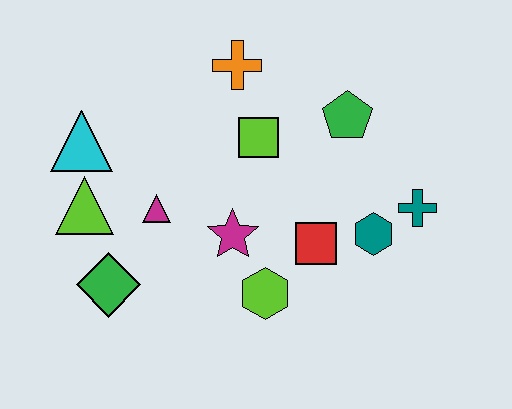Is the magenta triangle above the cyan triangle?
No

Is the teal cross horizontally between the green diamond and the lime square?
No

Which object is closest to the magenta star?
The lime hexagon is closest to the magenta star.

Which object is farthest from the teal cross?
The cyan triangle is farthest from the teal cross.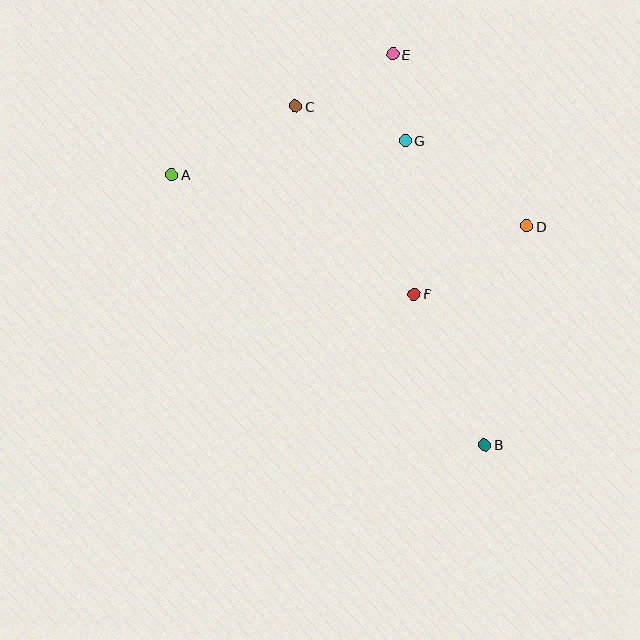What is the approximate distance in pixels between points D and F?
The distance between D and F is approximately 131 pixels.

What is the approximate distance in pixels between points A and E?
The distance between A and E is approximately 252 pixels.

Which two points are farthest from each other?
Points A and B are farthest from each other.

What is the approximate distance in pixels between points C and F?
The distance between C and F is approximately 222 pixels.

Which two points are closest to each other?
Points E and G are closest to each other.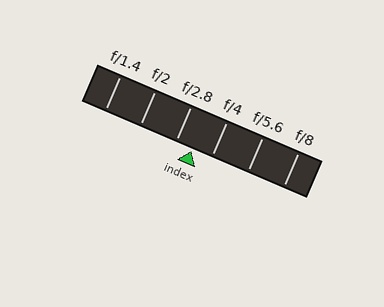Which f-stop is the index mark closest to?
The index mark is closest to f/2.8.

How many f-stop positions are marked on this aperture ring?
There are 6 f-stop positions marked.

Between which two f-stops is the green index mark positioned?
The index mark is between f/2.8 and f/4.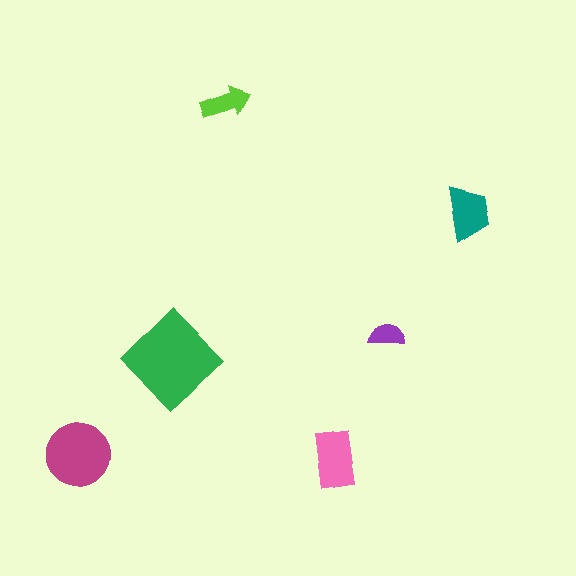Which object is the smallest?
The purple semicircle.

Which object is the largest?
The green diamond.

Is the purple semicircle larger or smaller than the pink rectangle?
Smaller.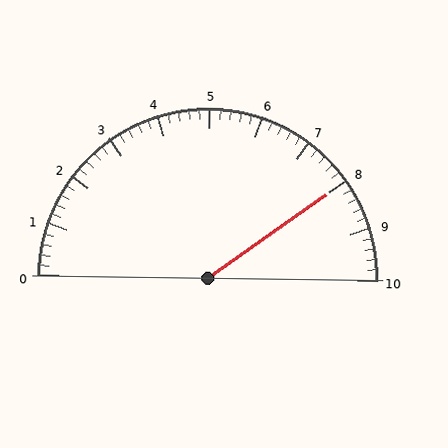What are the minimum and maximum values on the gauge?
The gauge ranges from 0 to 10.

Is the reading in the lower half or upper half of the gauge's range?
The reading is in the upper half of the range (0 to 10).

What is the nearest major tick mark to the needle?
The nearest major tick mark is 8.